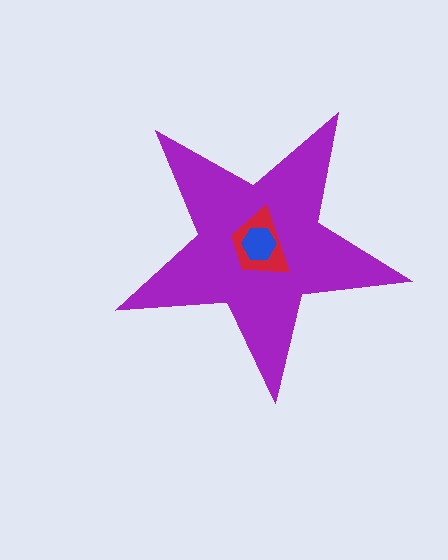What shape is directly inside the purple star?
The red trapezoid.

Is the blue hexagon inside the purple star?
Yes.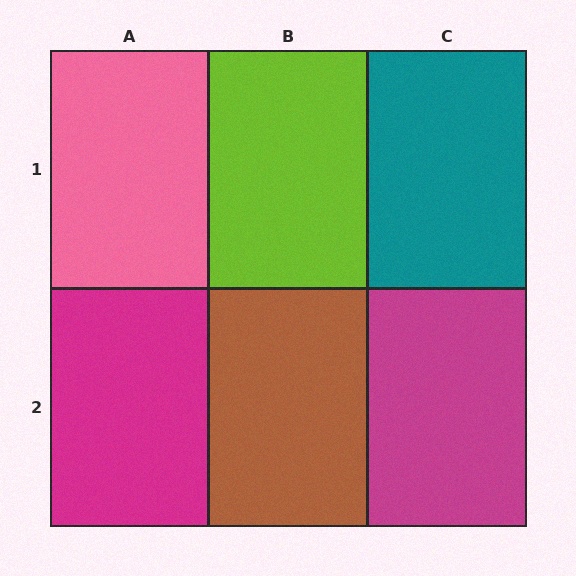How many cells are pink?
1 cell is pink.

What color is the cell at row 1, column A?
Pink.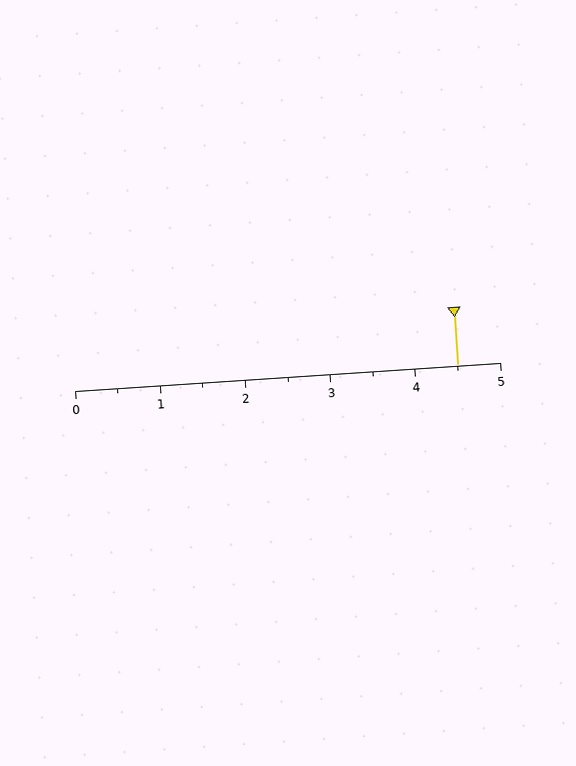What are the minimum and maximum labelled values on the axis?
The axis runs from 0 to 5.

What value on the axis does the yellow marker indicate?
The marker indicates approximately 4.5.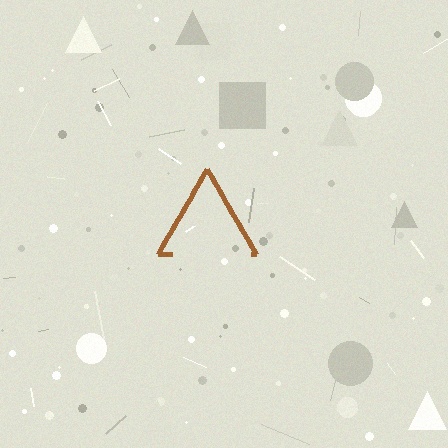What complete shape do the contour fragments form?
The contour fragments form a triangle.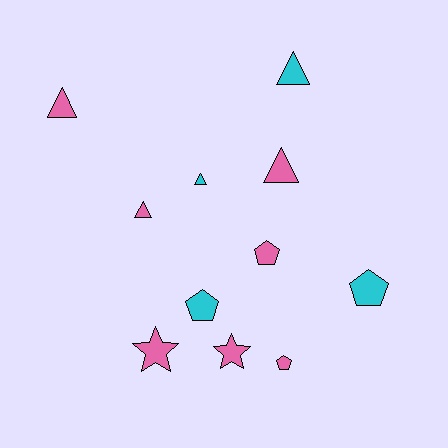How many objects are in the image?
There are 11 objects.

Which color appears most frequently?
Pink, with 7 objects.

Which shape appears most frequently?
Triangle, with 5 objects.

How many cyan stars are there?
There are no cyan stars.